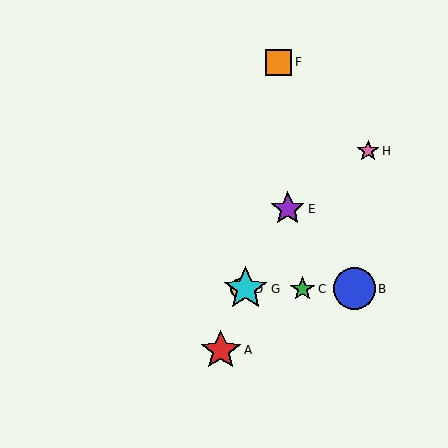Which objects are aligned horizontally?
Objects B, C, D, G are aligned horizontally.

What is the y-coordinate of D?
Object D is at y≈289.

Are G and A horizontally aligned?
No, G is at y≈289 and A is at y≈350.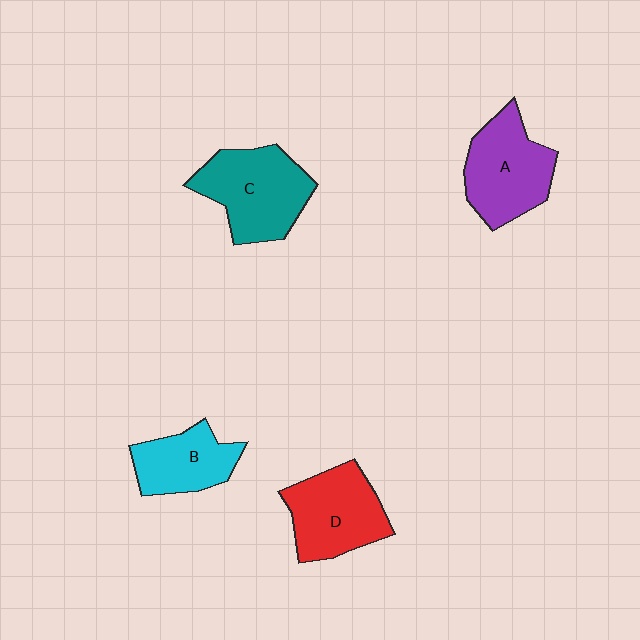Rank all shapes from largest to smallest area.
From largest to smallest: C (teal), A (purple), D (red), B (cyan).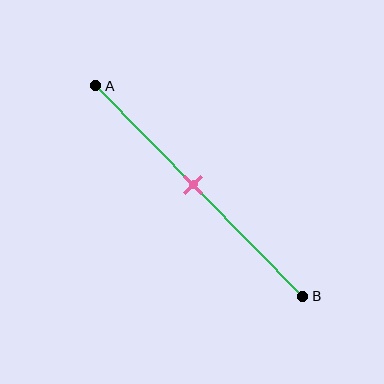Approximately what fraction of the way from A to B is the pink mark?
The pink mark is approximately 45% of the way from A to B.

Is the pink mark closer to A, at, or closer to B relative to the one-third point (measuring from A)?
The pink mark is closer to point B than the one-third point of segment AB.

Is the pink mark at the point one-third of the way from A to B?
No, the mark is at about 45% from A, not at the 33% one-third point.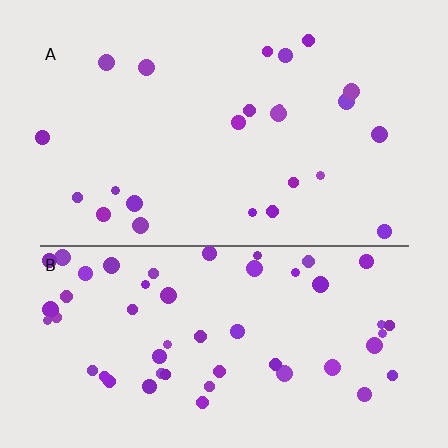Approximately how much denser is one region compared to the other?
Approximately 2.3× — region B over region A.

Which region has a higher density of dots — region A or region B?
B (the bottom).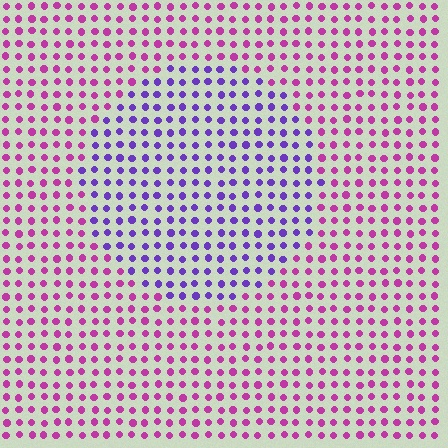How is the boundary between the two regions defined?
The boundary is defined purely by a slight shift in hue (about 49 degrees). Spacing, size, and orientation are identical on both sides.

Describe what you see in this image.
The image is filled with small magenta elements in a uniform arrangement. A circle-shaped region is visible where the elements are tinted to a slightly different hue, forming a subtle color boundary.